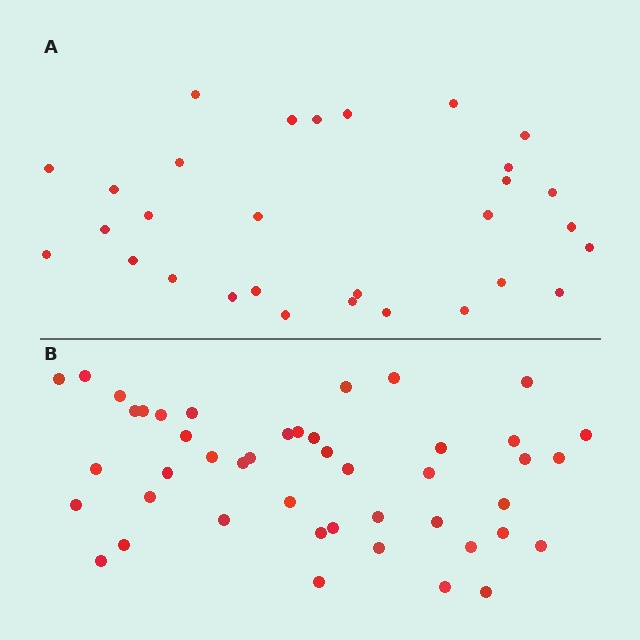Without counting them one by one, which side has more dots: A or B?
Region B (the bottom region) has more dots.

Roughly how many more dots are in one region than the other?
Region B has approximately 15 more dots than region A.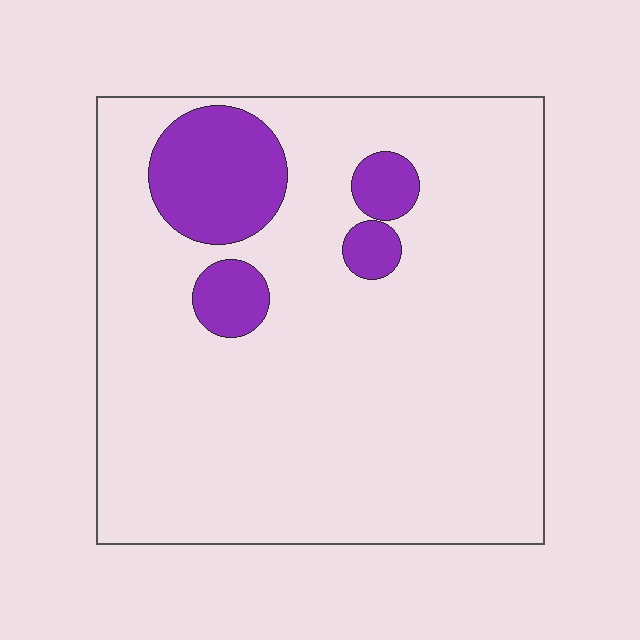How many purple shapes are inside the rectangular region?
4.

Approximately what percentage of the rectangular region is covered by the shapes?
Approximately 15%.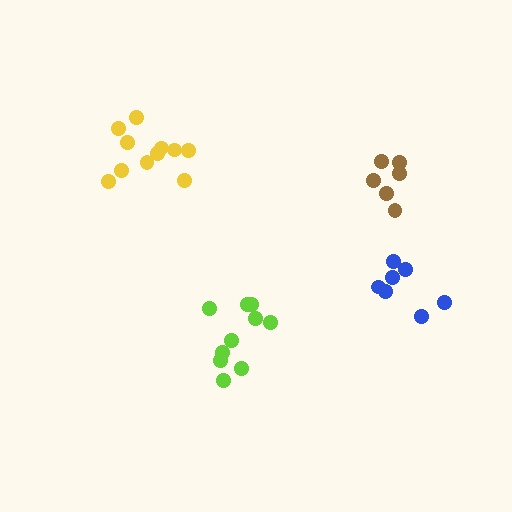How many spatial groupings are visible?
There are 4 spatial groupings.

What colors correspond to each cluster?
The clusters are colored: yellow, brown, blue, lime.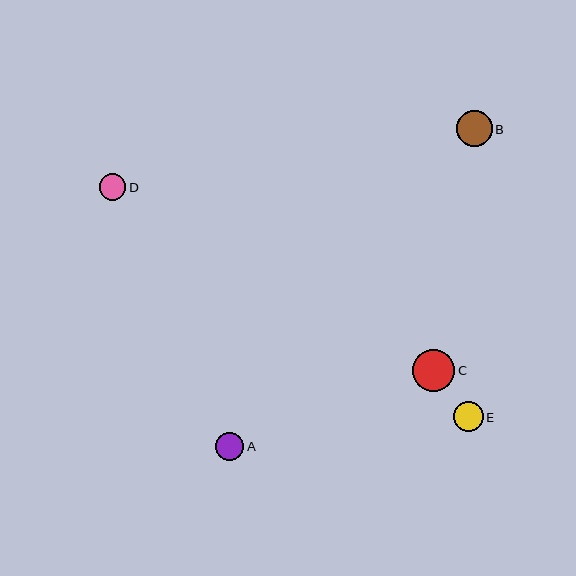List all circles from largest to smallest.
From largest to smallest: C, B, E, A, D.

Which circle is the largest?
Circle C is the largest with a size of approximately 42 pixels.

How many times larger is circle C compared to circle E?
Circle C is approximately 1.4 times the size of circle E.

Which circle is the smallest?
Circle D is the smallest with a size of approximately 26 pixels.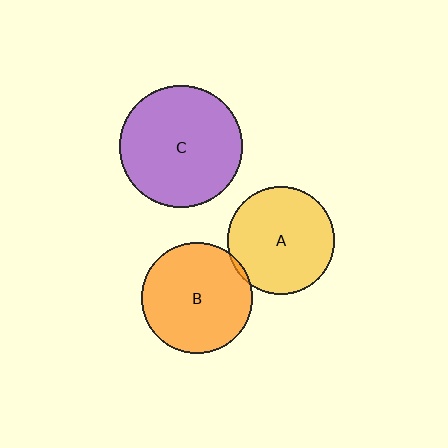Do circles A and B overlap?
Yes.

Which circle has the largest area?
Circle C (purple).